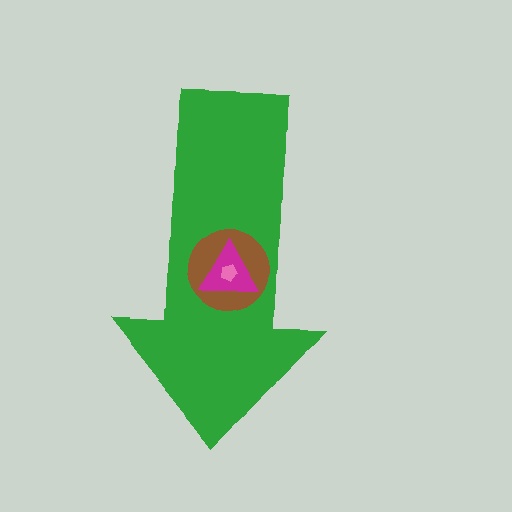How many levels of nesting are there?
4.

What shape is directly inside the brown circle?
The magenta triangle.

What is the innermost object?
The pink pentagon.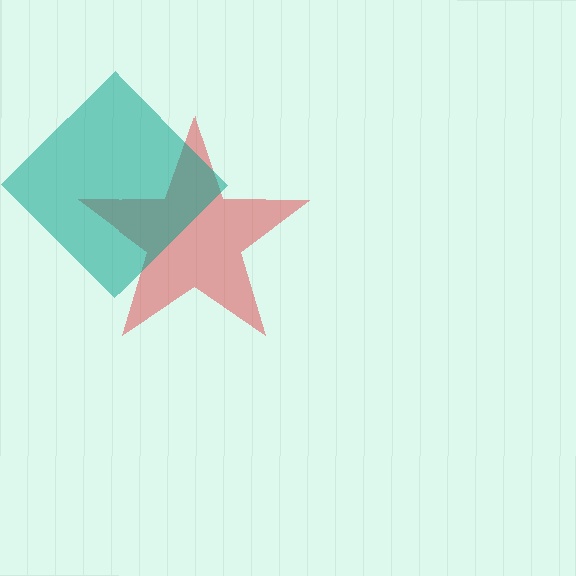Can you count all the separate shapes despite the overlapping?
Yes, there are 2 separate shapes.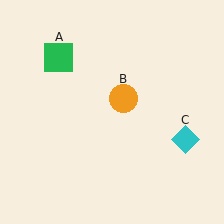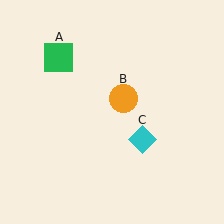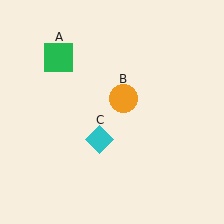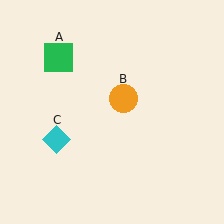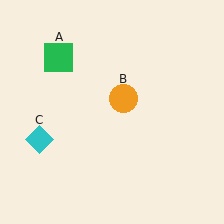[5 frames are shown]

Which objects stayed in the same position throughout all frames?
Green square (object A) and orange circle (object B) remained stationary.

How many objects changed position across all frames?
1 object changed position: cyan diamond (object C).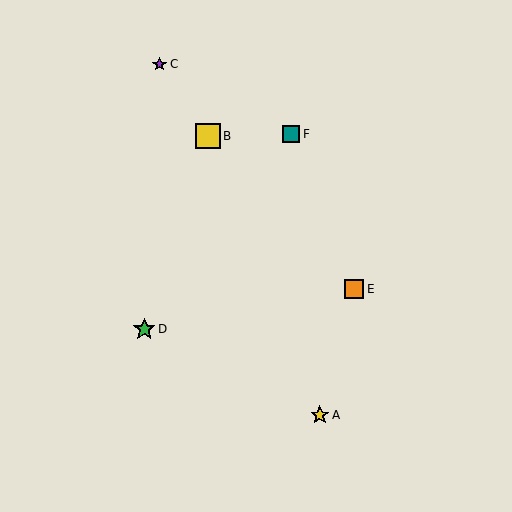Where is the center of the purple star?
The center of the purple star is at (159, 64).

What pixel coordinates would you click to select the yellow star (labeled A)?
Click at (320, 415) to select the yellow star A.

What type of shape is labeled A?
Shape A is a yellow star.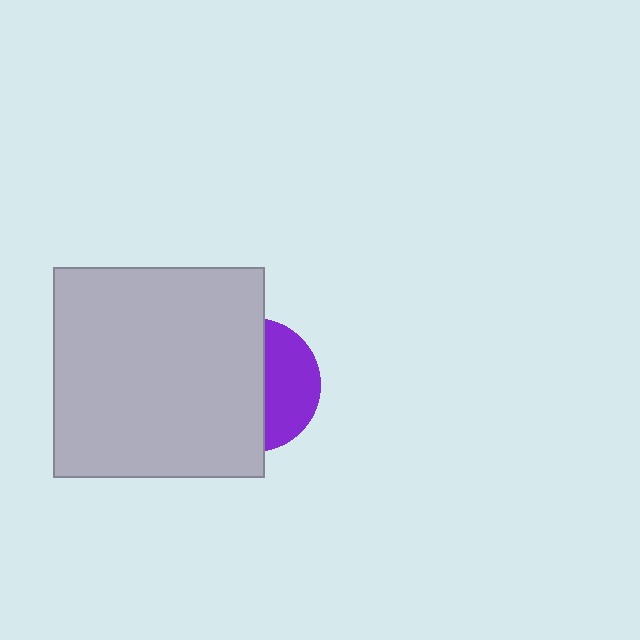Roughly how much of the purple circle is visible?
A small part of it is visible (roughly 39%).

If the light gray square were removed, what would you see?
You would see the complete purple circle.